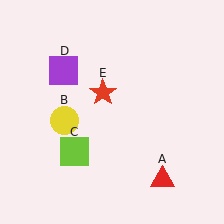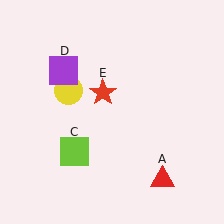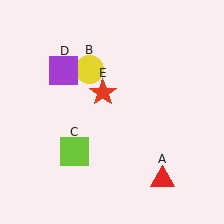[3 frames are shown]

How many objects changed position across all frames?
1 object changed position: yellow circle (object B).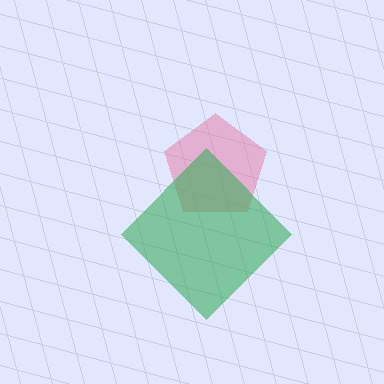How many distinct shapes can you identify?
There are 2 distinct shapes: a pink pentagon, a green diamond.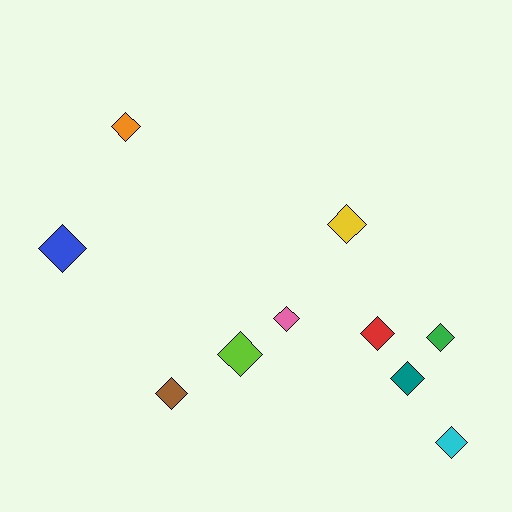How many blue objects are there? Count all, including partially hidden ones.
There is 1 blue object.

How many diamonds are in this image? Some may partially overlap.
There are 10 diamonds.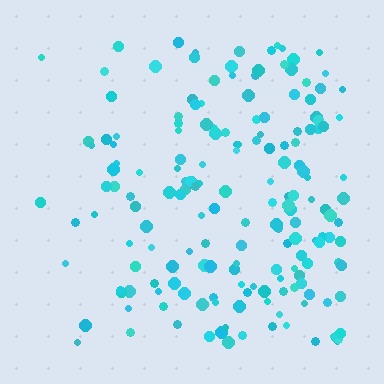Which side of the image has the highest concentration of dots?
The right.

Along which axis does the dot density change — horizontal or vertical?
Horizontal.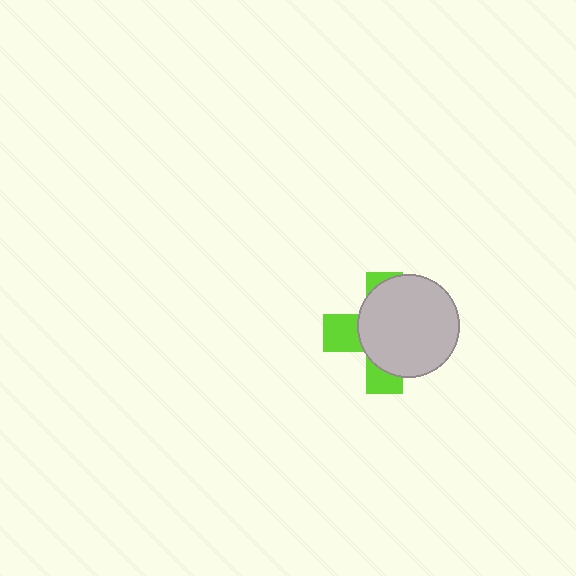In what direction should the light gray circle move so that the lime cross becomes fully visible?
The light gray circle should move right. That is the shortest direction to clear the overlap and leave the lime cross fully visible.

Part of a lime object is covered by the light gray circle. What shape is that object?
It is a cross.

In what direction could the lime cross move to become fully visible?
The lime cross could move left. That would shift it out from behind the light gray circle entirely.